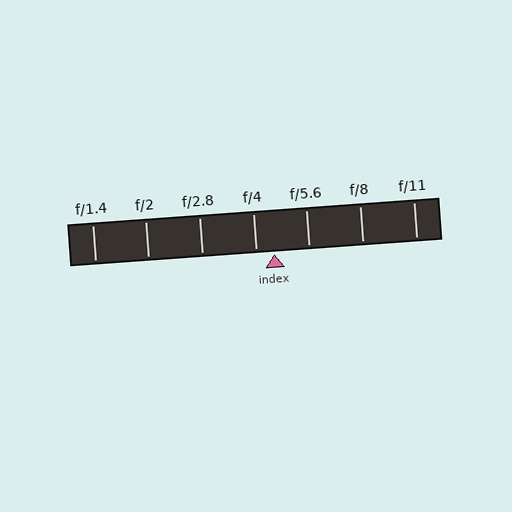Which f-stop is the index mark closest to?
The index mark is closest to f/4.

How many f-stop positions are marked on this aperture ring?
There are 7 f-stop positions marked.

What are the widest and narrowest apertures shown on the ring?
The widest aperture shown is f/1.4 and the narrowest is f/11.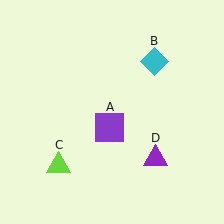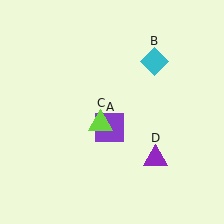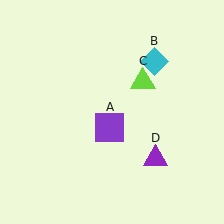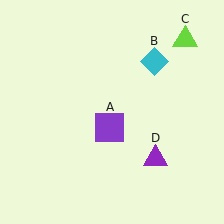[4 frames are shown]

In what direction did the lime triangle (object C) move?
The lime triangle (object C) moved up and to the right.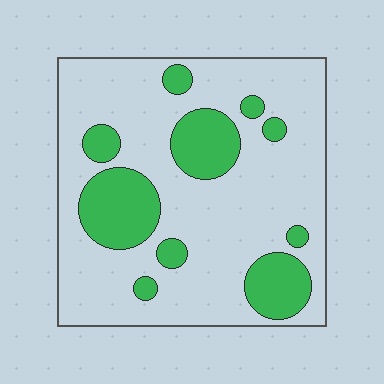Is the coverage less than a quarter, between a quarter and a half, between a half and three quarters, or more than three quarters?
Less than a quarter.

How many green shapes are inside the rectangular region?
10.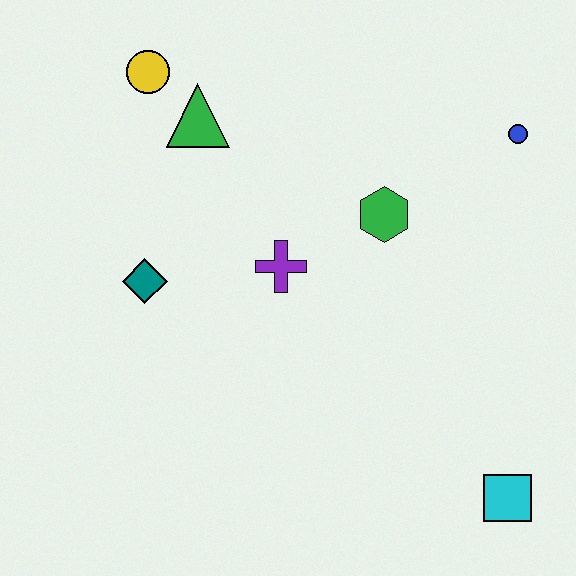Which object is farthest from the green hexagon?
The cyan square is farthest from the green hexagon.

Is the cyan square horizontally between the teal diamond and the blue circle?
Yes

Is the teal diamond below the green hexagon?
Yes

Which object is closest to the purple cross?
The green hexagon is closest to the purple cross.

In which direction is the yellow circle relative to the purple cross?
The yellow circle is above the purple cross.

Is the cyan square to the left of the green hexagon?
No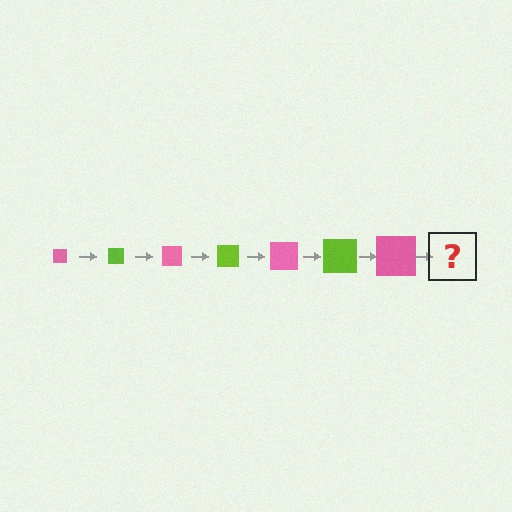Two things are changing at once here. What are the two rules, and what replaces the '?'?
The two rules are that the square grows larger each step and the color cycles through pink and lime. The '?' should be a lime square, larger than the previous one.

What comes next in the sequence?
The next element should be a lime square, larger than the previous one.